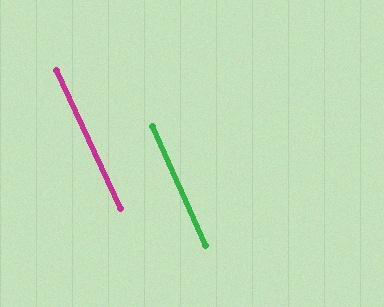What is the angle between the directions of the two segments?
Approximately 1 degree.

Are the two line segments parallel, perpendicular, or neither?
Parallel — their directions differ by only 0.8°.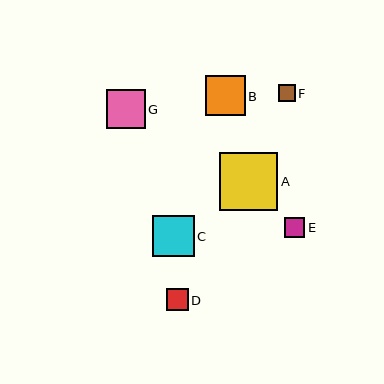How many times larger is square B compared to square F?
Square B is approximately 2.5 times the size of square F.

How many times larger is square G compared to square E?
Square G is approximately 1.9 times the size of square E.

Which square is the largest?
Square A is the largest with a size of approximately 58 pixels.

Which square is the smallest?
Square F is the smallest with a size of approximately 16 pixels.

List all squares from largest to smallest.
From largest to smallest: A, C, B, G, D, E, F.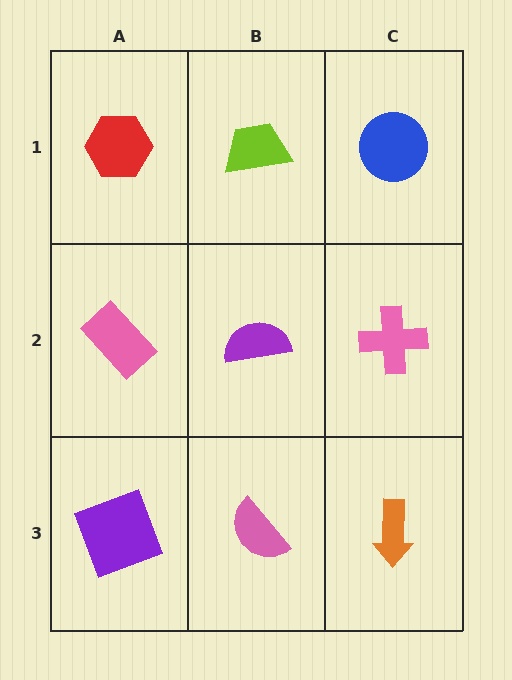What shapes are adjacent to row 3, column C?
A pink cross (row 2, column C), a pink semicircle (row 3, column B).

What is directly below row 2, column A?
A purple square.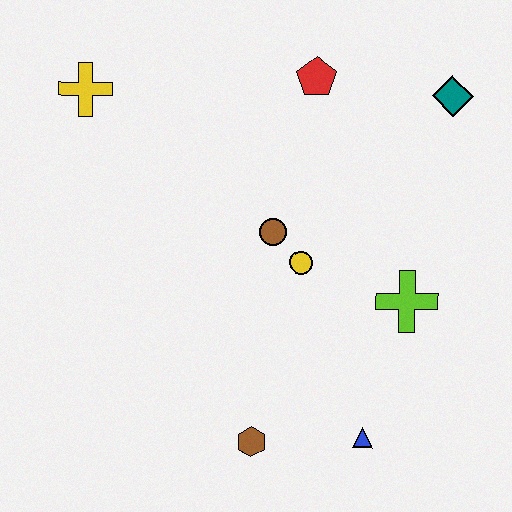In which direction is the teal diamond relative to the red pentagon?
The teal diamond is to the right of the red pentagon.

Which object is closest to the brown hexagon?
The blue triangle is closest to the brown hexagon.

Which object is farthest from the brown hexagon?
The teal diamond is farthest from the brown hexagon.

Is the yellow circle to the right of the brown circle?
Yes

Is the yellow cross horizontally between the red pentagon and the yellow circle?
No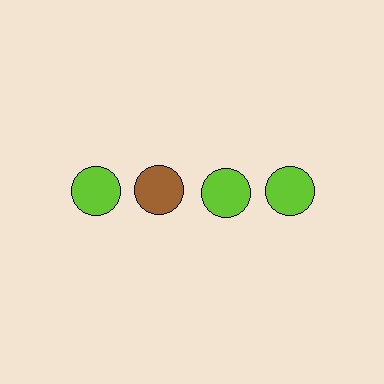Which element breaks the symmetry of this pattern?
The brown circle in the top row, second from left column breaks the symmetry. All other shapes are lime circles.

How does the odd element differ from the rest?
It has a different color: brown instead of lime.